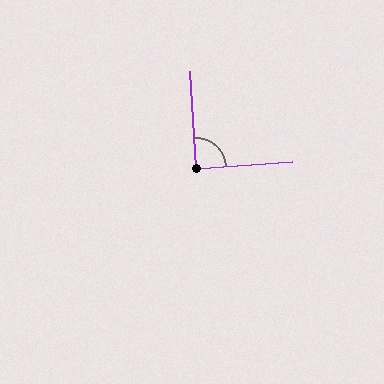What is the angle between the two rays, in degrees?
Approximately 89 degrees.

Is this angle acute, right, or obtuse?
It is approximately a right angle.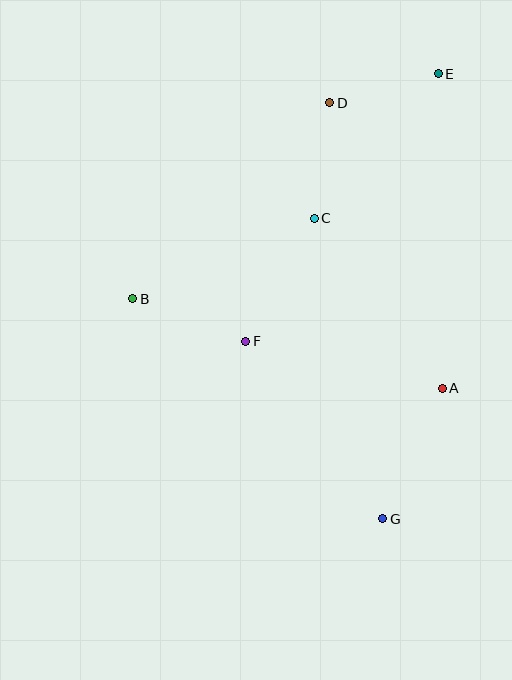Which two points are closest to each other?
Points D and E are closest to each other.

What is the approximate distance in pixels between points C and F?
The distance between C and F is approximately 141 pixels.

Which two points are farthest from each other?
Points E and G are farthest from each other.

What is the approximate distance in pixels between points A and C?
The distance between A and C is approximately 212 pixels.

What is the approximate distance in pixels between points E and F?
The distance between E and F is approximately 330 pixels.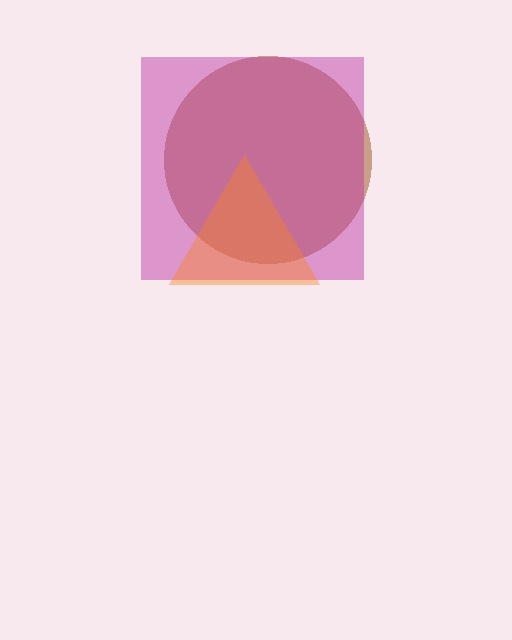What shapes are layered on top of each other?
The layered shapes are: a brown circle, a magenta square, an orange triangle.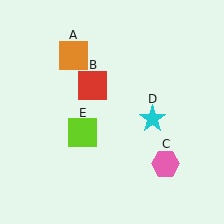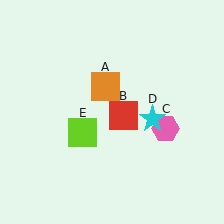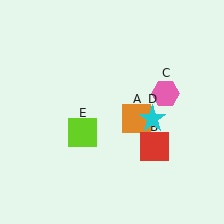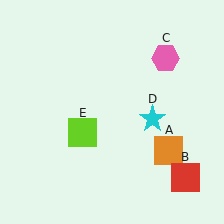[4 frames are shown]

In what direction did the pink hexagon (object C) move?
The pink hexagon (object C) moved up.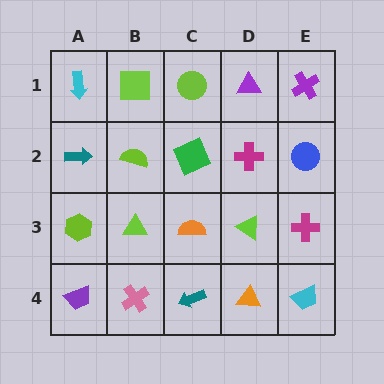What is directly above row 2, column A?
A cyan arrow.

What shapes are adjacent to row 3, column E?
A blue circle (row 2, column E), a cyan trapezoid (row 4, column E), a lime triangle (row 3, column D).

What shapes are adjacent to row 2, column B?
A lime square (row 1, column B), a lime triangle (row 3, column B), a teal arrow (row 2, column A), a green square (row 2, column C).